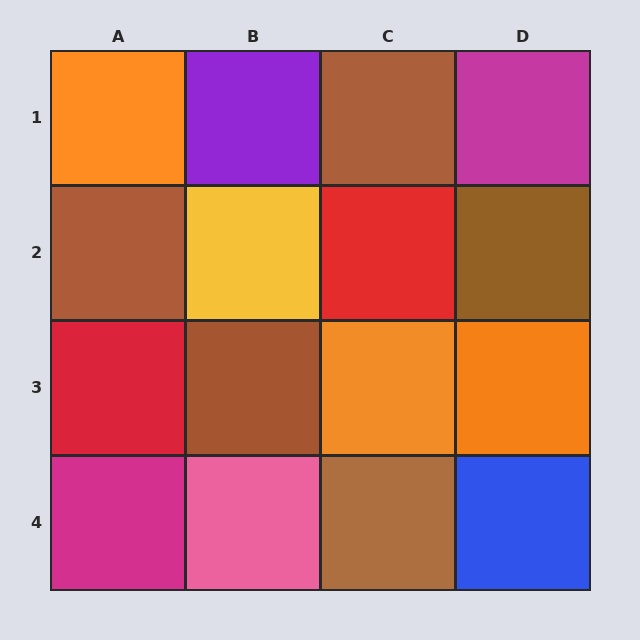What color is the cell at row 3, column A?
Red.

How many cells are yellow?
1 cell is yellow.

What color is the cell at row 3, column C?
Orange.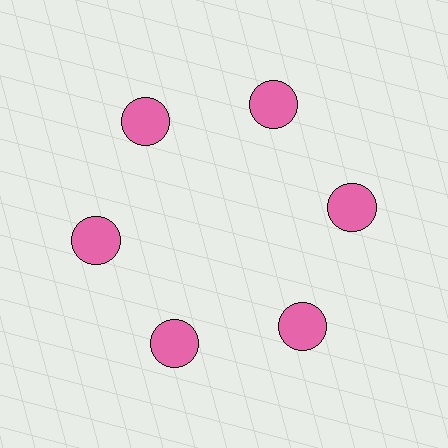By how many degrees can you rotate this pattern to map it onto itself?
The pattern maps onto itself every 60 degrees of rotation.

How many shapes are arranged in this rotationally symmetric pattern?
There are 6 shapes, arranged in 6 groups of 1.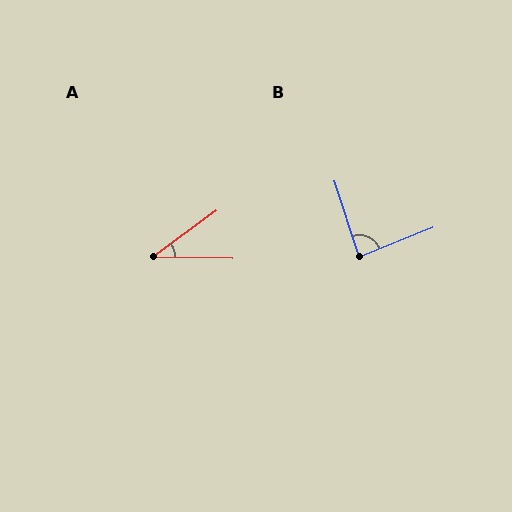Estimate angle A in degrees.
Approximately 38 degrees.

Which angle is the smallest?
A, at approximately 38 degrees.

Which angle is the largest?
B, at approximately 87 degrees.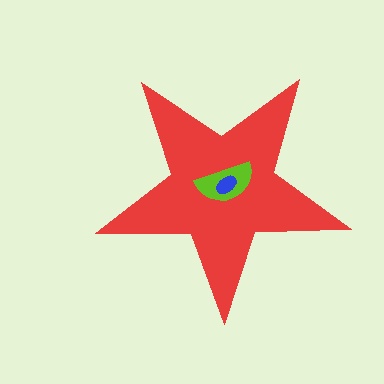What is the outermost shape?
The red star.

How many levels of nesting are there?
3.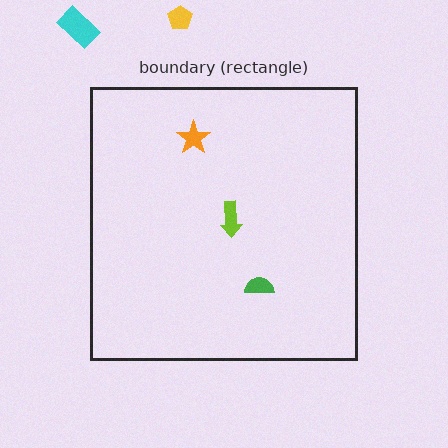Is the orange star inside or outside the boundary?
Inside.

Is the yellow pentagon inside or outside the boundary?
Outside.